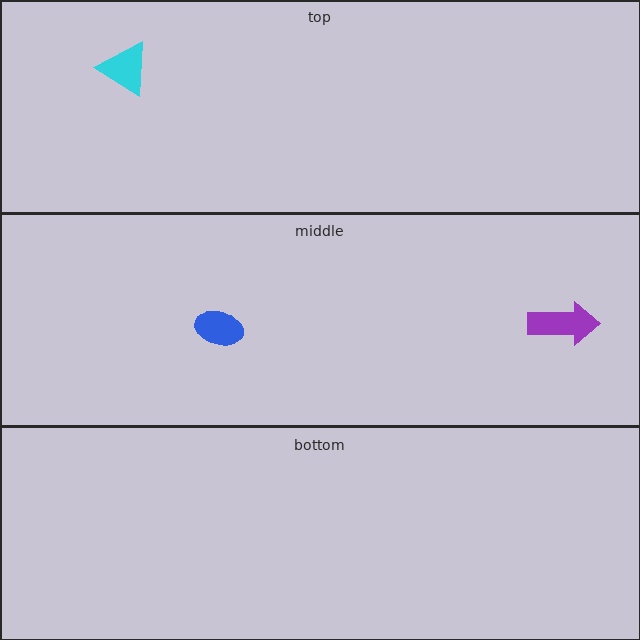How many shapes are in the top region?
1.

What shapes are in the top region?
The cyan triangle.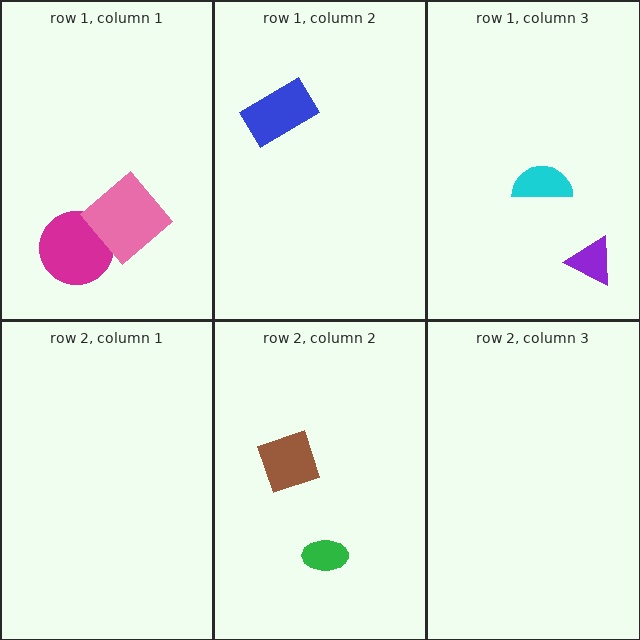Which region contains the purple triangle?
The row 1, column 3 region.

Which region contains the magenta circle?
The row 1, column 1 region.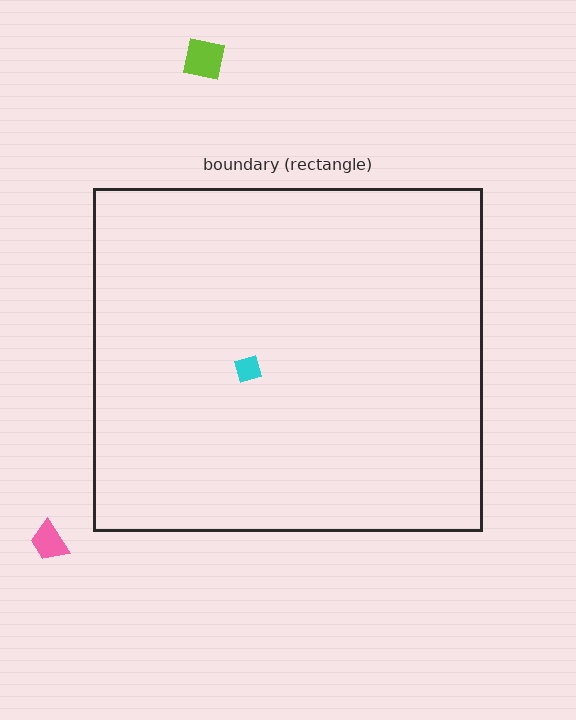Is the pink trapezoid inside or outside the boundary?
Outside.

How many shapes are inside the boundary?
1 inside, 2 outside.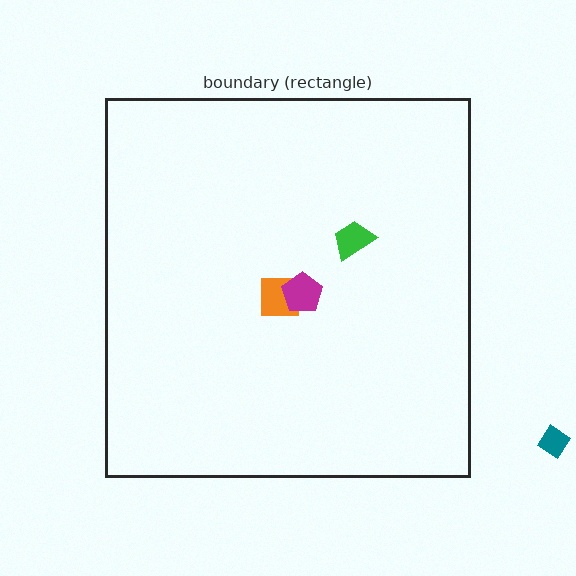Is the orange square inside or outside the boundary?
Inside.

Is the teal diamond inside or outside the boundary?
Outside.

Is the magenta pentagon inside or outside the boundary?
Inside.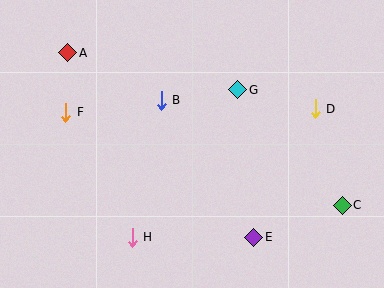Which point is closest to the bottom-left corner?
Point H is closest to the bottom-left corner.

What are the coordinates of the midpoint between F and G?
The midpoint between F and G is at (152, 101).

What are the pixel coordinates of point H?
Point H is at (132, 237).